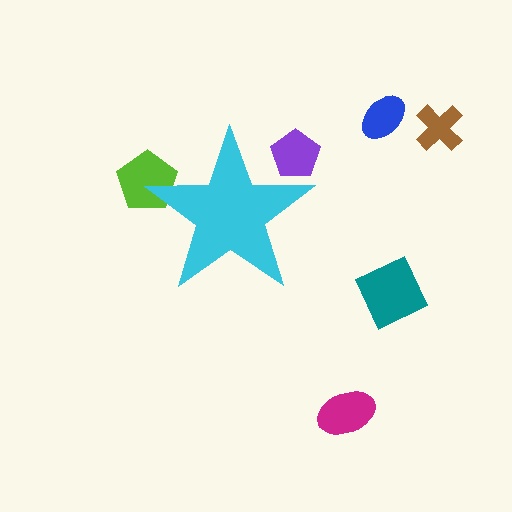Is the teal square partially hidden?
No, the teal square is fully visible.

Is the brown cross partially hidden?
No, the brown cross is fully visible.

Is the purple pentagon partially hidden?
Yes, the purple pentagon is partially hidden behind the cyan star.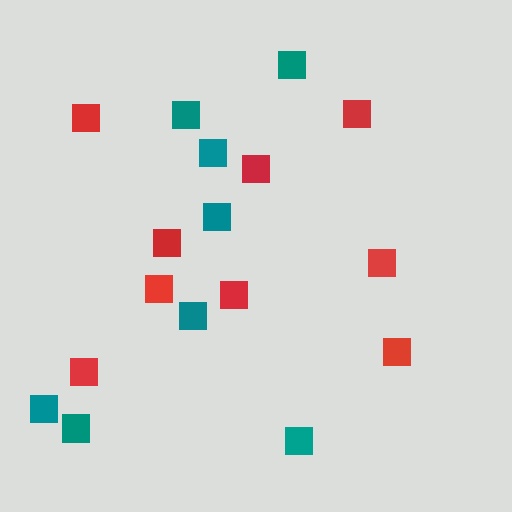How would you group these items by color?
There are 2 groups: one group of red squares (9) and one group of teal squares (8).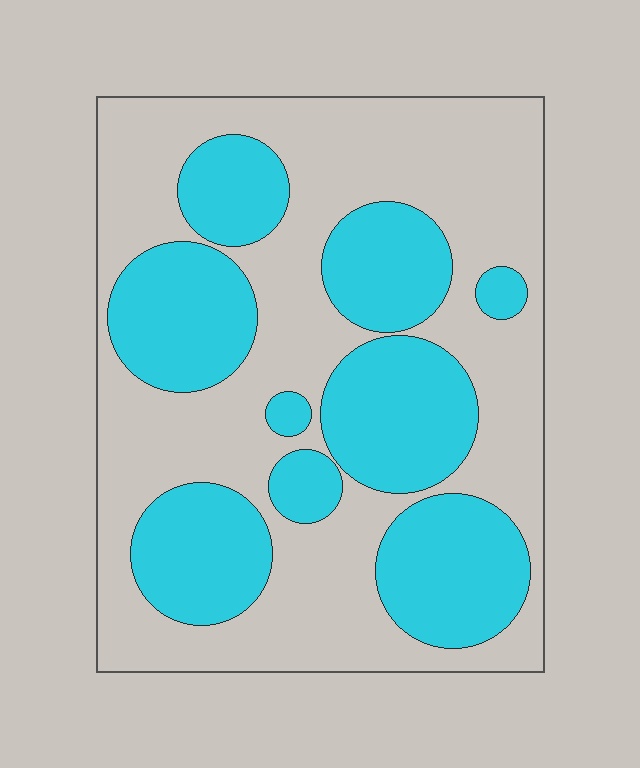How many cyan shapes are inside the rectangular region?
9.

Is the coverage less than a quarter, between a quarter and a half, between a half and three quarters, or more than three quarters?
Between a quarter and a half.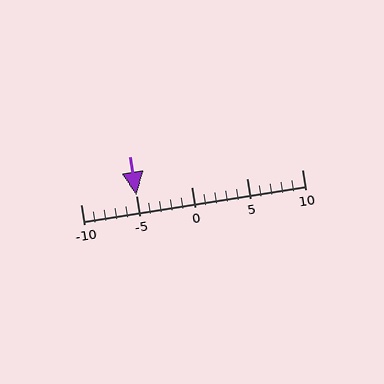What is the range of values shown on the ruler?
The ruler shows values from -10 to 10.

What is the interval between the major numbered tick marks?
The major tick marks are spaced 5 units apart.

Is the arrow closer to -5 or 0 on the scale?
The arrow is closer to -5.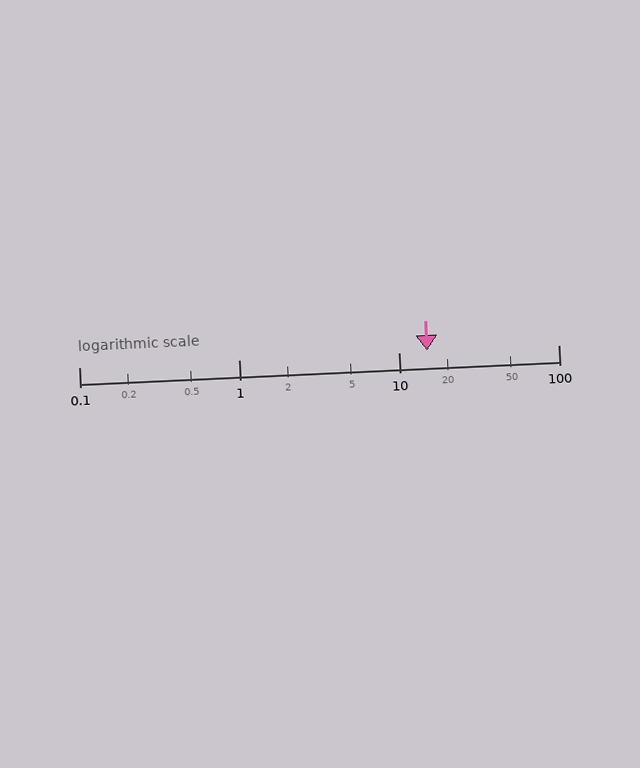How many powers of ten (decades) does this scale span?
The scale spans 3 decades, from 0.1 to 100.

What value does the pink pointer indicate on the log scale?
The pointer indicates approximately 15.